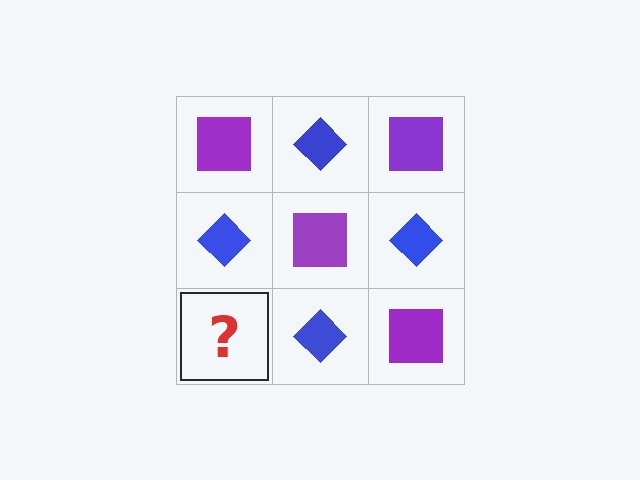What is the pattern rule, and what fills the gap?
The rule is that it alternates purple square and blue diamond in a checkerboard pattern. The gap should be filled with a purple square.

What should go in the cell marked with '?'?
The missing cell should contain a purple square.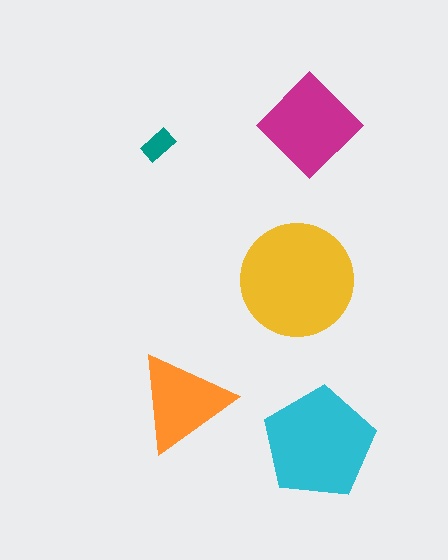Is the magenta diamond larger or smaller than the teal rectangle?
Larger.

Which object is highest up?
The magenta diamond is topmost.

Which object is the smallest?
The teal rectangle.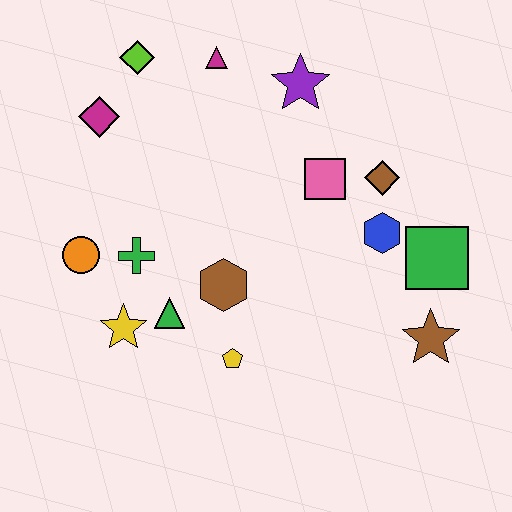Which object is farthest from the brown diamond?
The orange circle is farthest from the brown diamond.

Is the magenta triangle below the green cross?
No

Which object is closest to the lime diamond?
The magenta diamond is closest to the lime diamond.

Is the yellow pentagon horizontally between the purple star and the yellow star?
Yes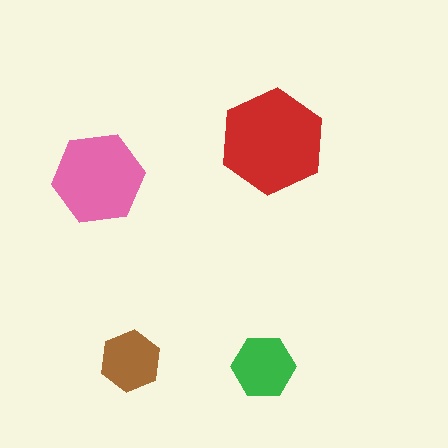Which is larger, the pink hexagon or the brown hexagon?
The pink one.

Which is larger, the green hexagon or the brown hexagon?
The green one.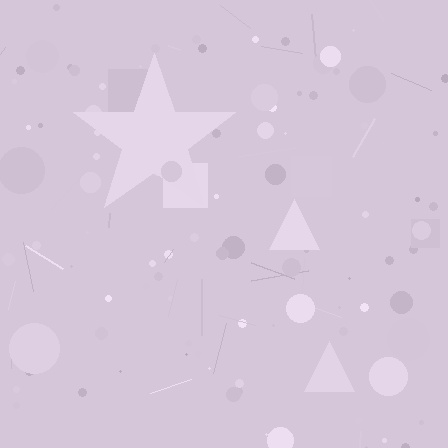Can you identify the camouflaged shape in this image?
The camouflaged shape is a star.